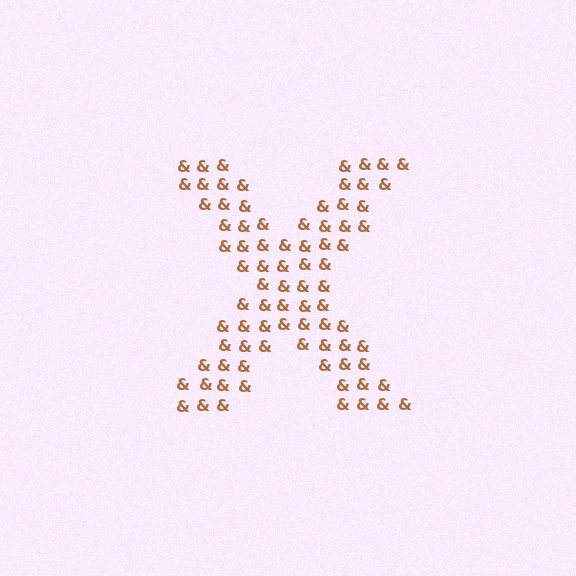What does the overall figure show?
The overall figure shows the letter X.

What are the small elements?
The small elements are ampersands.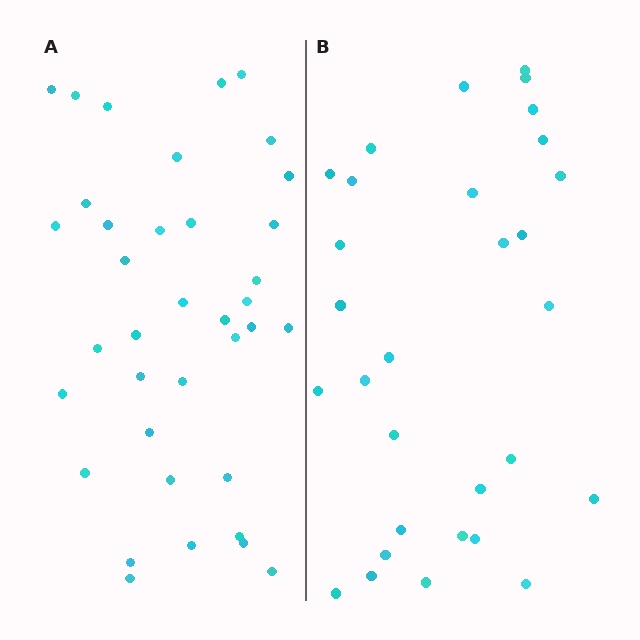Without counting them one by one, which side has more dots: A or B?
Region A (the left region) has more dots.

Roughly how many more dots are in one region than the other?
Region A has roughly 8 or so more dots than region B.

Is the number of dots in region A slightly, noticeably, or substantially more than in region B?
Region A has only slightly more — the two regions are fairly close. The ratio is roughly 1.2 to 1.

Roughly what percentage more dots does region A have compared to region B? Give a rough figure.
About 25% more.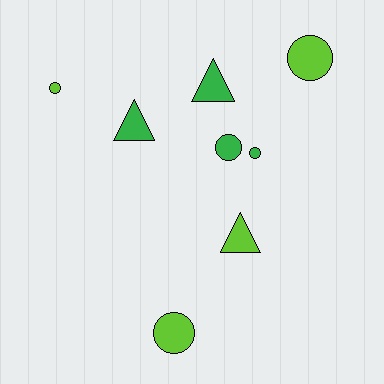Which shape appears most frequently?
Circle, with 5 objects.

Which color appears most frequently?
Green, with 4 objects.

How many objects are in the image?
There are 8 objects.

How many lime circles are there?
There are 3 lime circles.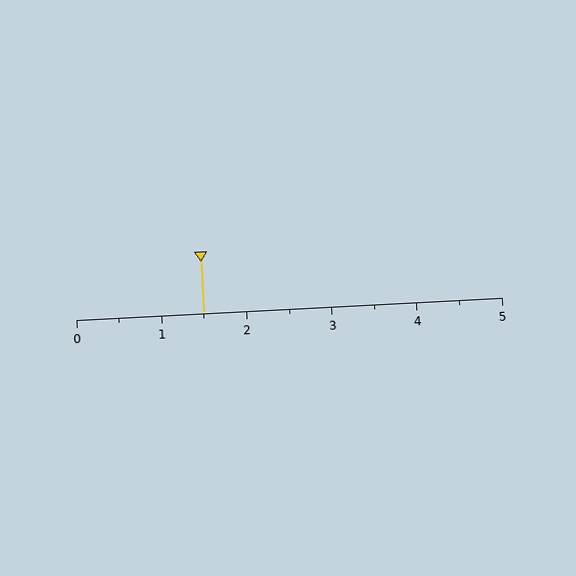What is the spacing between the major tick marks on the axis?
The major ticks are spaced 1 apart.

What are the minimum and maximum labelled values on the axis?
The axis runs from 0 to 5.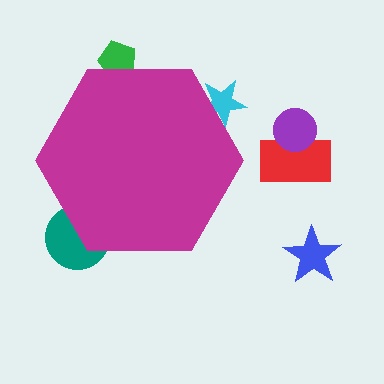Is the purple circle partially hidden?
No, the purple circle is fully visible.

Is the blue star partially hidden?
No, the blue star is fully visible.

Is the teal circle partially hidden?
Yes, the teal circle is partially hidden behind the magenta hexagon.